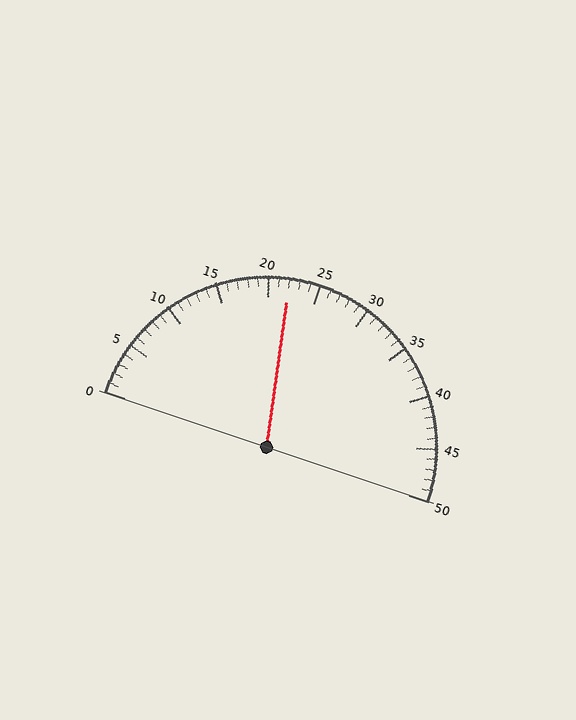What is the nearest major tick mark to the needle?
The nearest major tick mark is 20.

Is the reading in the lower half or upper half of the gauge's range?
The reading is in the lower half of the range (0 to 50).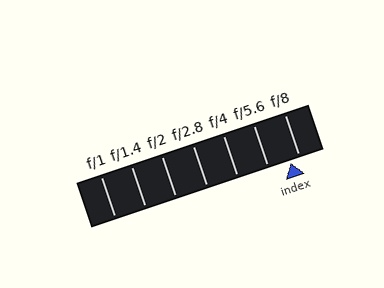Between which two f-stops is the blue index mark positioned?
The index mark is between f/5.6 and f/8.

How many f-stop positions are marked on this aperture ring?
There are 7 f-stop positions marked.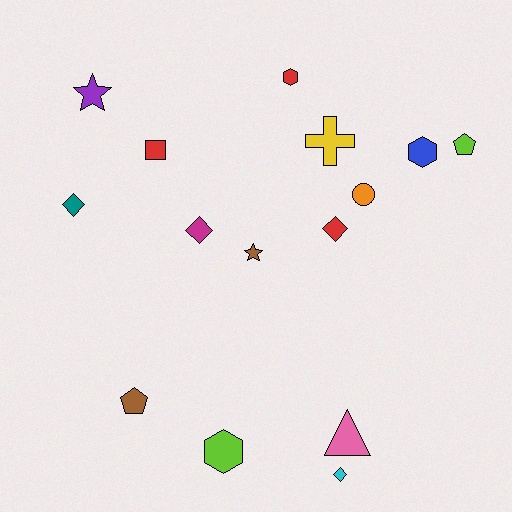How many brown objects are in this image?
There are 2 brown objects.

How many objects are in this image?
There are 15 objects.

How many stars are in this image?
There are 2 stars.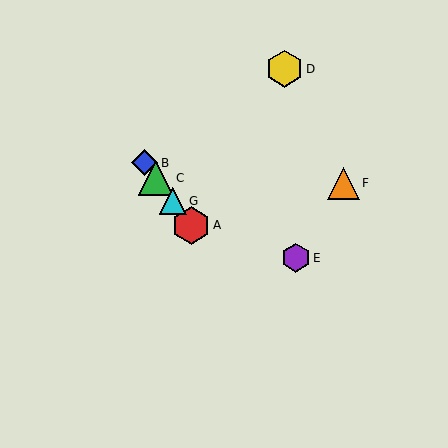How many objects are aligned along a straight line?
4 objects (A, B, C, G) are aligned along a straight line.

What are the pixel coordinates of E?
Object E is at (296, 258).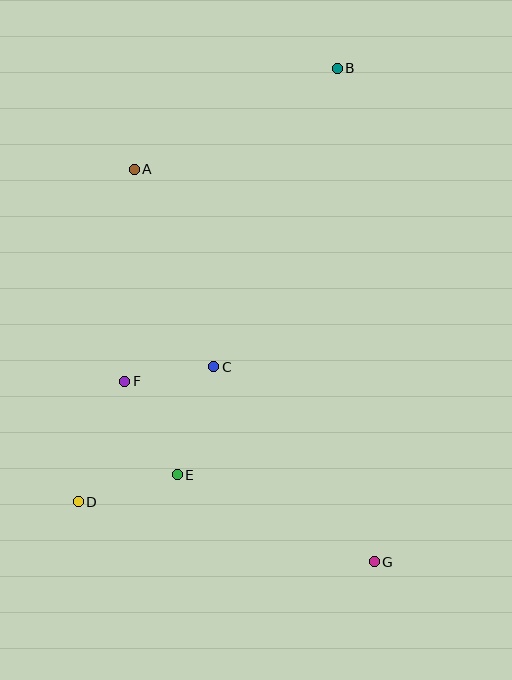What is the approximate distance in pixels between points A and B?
The distance between A and B is approximately 227 pixels.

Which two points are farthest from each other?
Points B and D are farthest from each other.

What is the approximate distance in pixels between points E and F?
The distance between E and F is approximately 107 pixels.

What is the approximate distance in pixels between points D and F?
The distance between D and F is approximately 129 pixels.